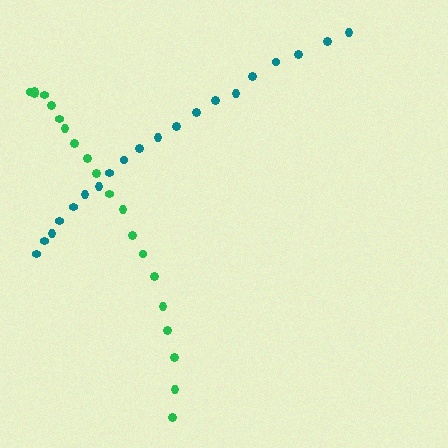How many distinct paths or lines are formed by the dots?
There are 2 distinct paths.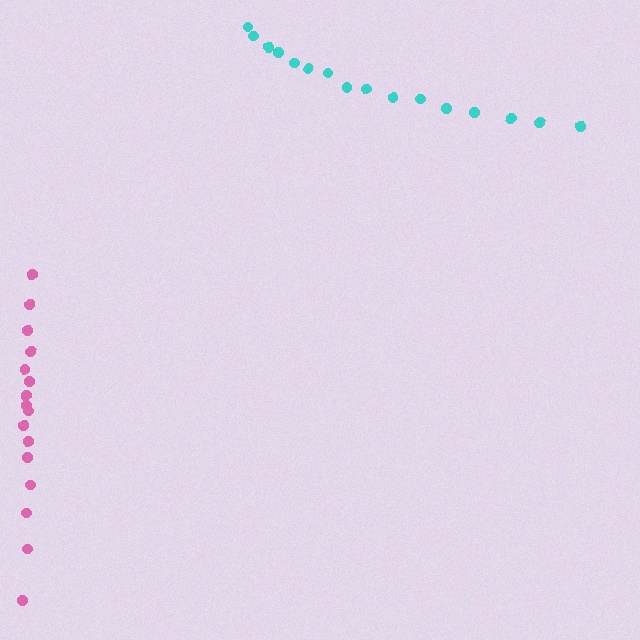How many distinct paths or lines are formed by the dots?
There are 2 distinct paths.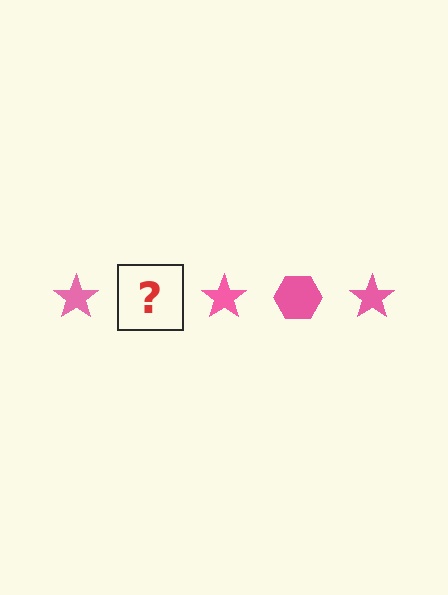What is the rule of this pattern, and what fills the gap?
The rule is that the pattern cycles through star, hexagon shapes in pink. The gap should be filled with a pink hexagon.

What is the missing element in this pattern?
The missing element is a pink hexagon.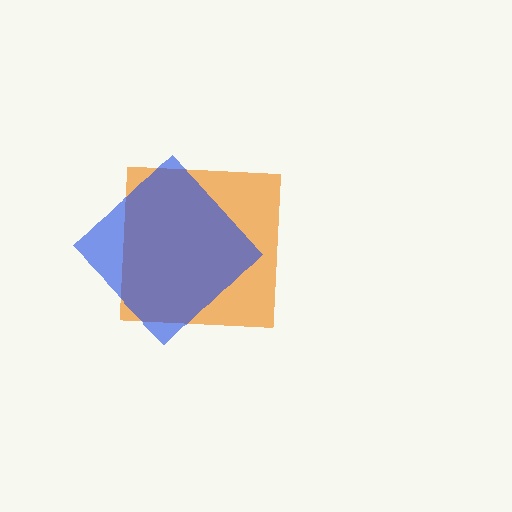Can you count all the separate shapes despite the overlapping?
Yes, there are 2 separate shapes.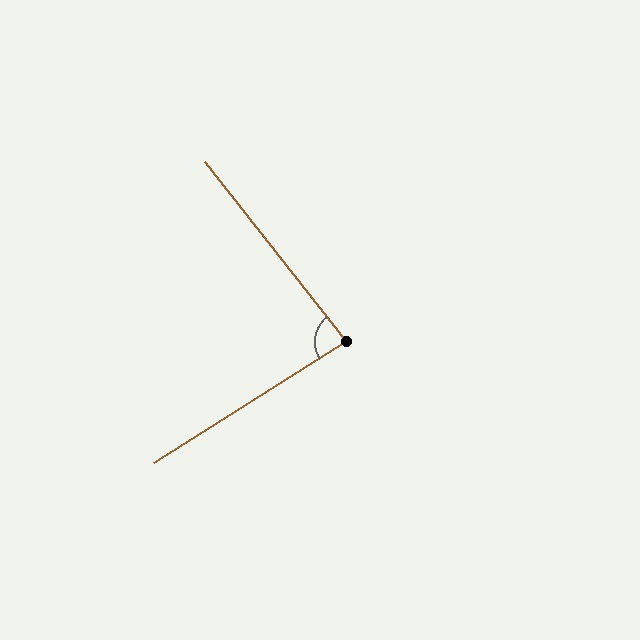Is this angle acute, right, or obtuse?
It is acute.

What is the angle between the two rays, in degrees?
Approximately 84 degrees.